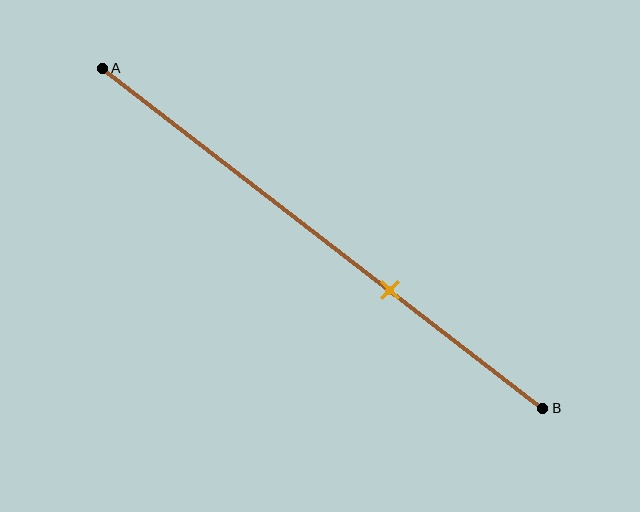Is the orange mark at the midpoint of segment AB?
No, the mark is at about 65% from A, not at the 50% midpoint.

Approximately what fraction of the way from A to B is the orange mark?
The orange mark is approximately 65% of the way from A to B.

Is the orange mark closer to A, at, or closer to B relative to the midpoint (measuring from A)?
The orange mark is closer to point B than the midpoint of segment AB.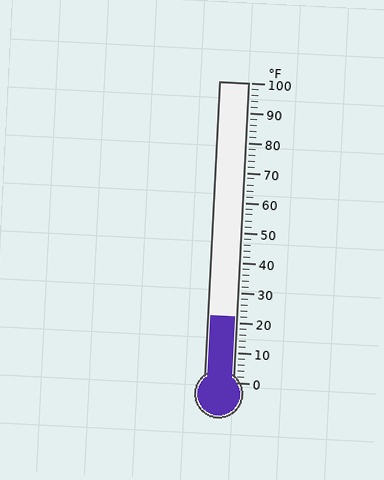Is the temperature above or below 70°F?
The temperature is below 70°F.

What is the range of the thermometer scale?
The thermometer scale ranges from 0°F to 100°F.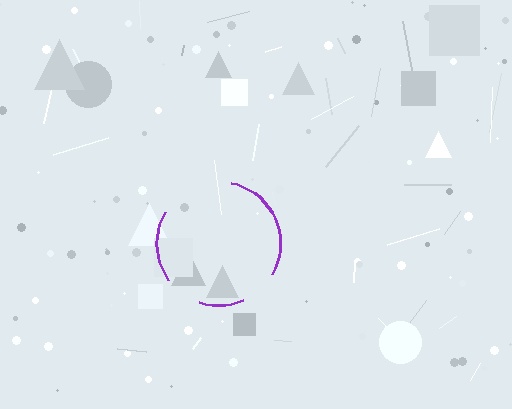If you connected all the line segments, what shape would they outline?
They would outline a circle.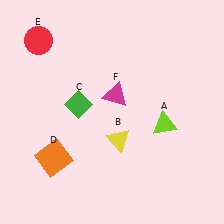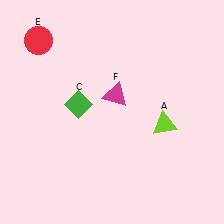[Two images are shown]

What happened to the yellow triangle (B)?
The yellow triangle (B) was removed in Image 2. It was in the bottom-right area of Image 1.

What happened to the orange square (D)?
The orange square (D) was removed in Image 2. It was in the bottom-left area of Image 1.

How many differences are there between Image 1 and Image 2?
There are 2 differences between the two images.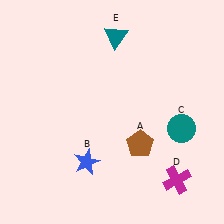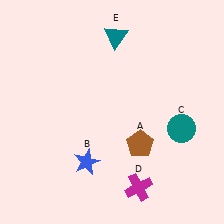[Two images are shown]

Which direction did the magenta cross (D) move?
The magenta cross (D) moved left.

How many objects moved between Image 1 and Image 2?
1 object moved between the two images.